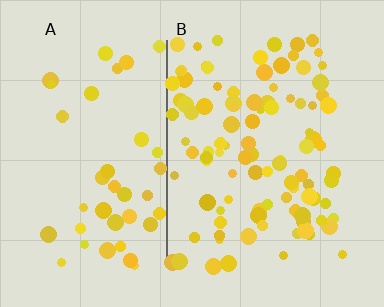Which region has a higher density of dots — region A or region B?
B (the right).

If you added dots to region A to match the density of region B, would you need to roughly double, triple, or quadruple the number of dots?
Approximately double.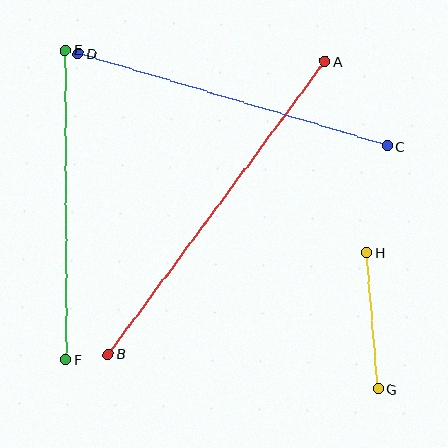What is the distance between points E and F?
The distance is approximately 310 pixels.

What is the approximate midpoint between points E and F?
The midpoint is at approximately (66, 205) pixels.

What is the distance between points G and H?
The distance is approximately 137 pixels.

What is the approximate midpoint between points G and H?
The midpoint is at approximately (372, 321) pixels.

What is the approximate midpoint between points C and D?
The midpoint is at approximately (233, 100) pixels.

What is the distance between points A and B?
The distance is approximately 364 pixels.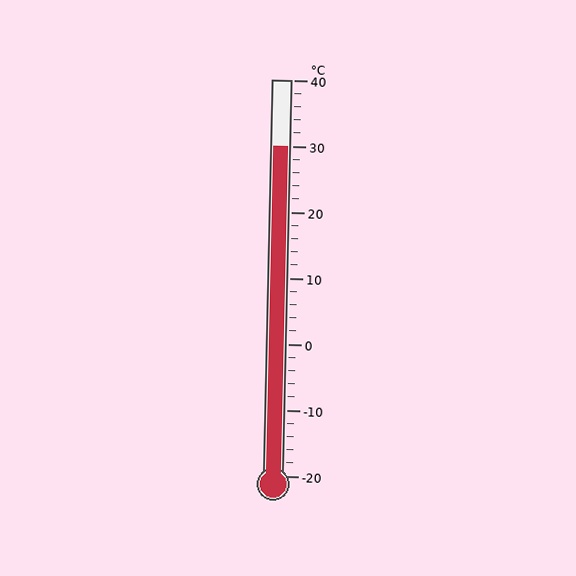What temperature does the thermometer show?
The thermometer shows approximately 30°C.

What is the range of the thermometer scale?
The thermometer scale ranges from -20°C to 40°C.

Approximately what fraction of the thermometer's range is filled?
The thermometer is filled to approximately 85% of its range.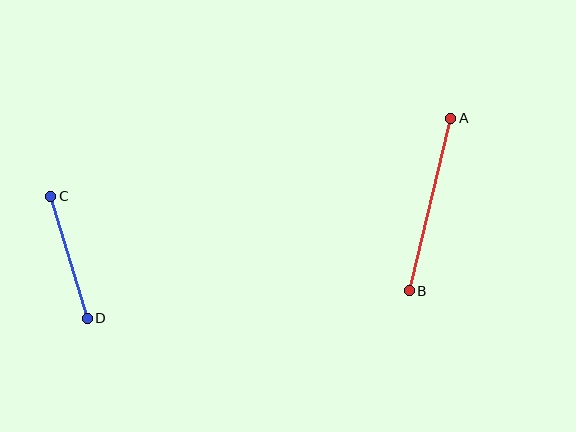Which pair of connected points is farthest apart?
Points A and B are farthest apart.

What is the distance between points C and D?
The distance is approximately 127 pixels.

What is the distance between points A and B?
The distance is approximately 177 pixels.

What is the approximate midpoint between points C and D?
The midpoint is at approximately (69, 257) pixels.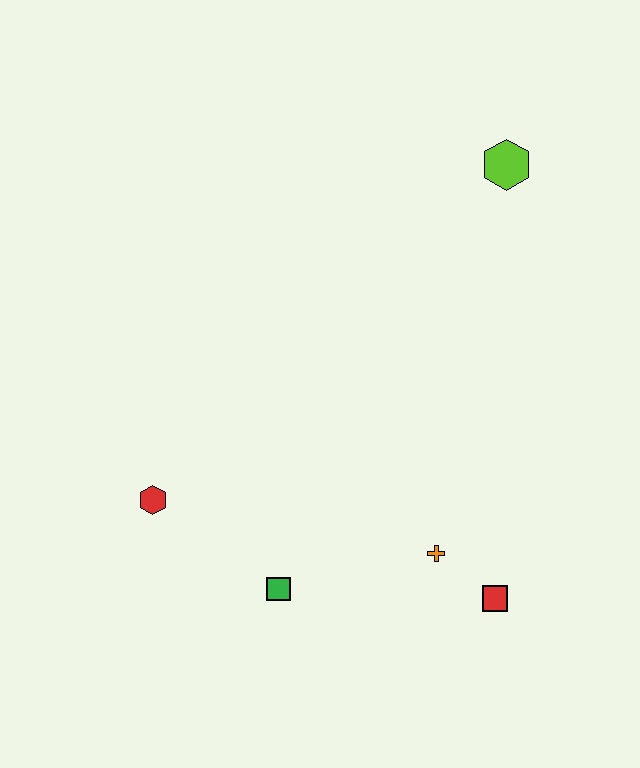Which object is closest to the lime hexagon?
The orange cross is closest to the lime hexagon.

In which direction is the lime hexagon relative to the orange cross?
The lime hexagon is above the orange cross.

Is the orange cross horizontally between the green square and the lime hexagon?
Yes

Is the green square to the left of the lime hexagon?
Yes